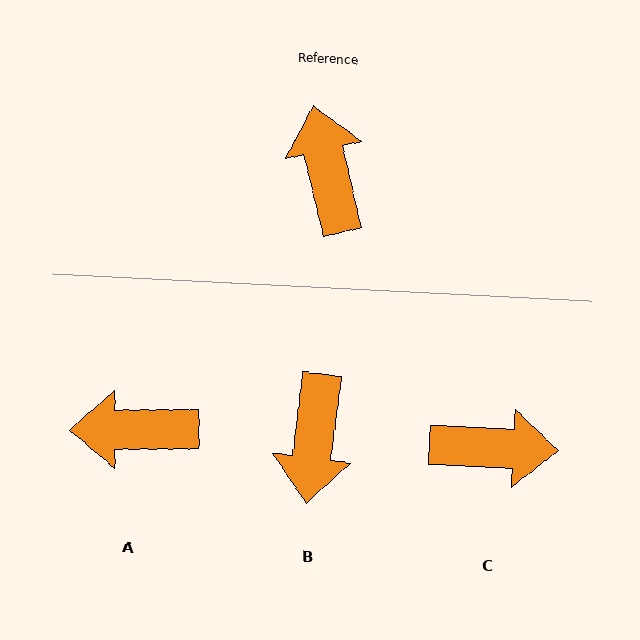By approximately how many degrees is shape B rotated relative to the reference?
Approximately 160 degrees counter-clockwise.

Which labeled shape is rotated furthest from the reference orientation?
B, about 160 degrees away.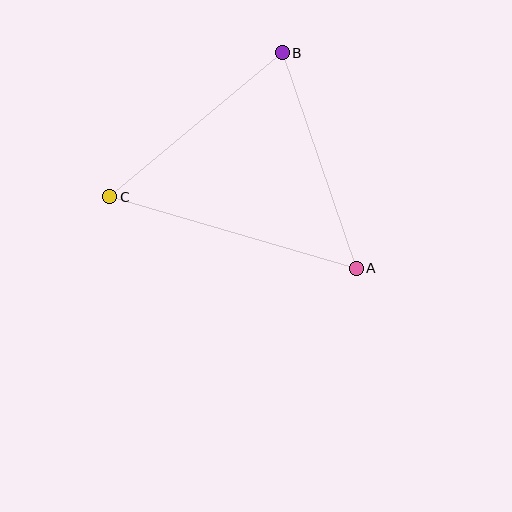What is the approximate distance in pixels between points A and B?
The distance between A and B is approximately 228 pixels.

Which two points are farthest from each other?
Points A and C are farthest from each other.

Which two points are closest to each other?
Points B and C are closest to each other.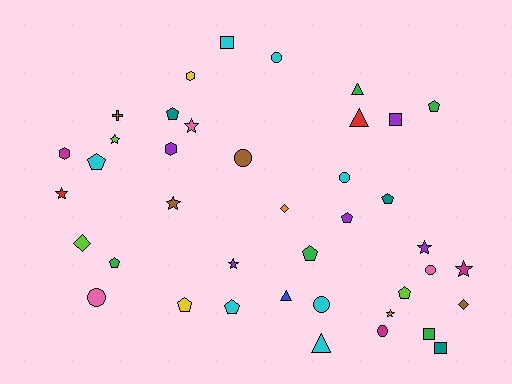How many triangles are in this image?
There are 4 triangles.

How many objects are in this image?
There are 40 objects.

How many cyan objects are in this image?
There are 7 cyan objects.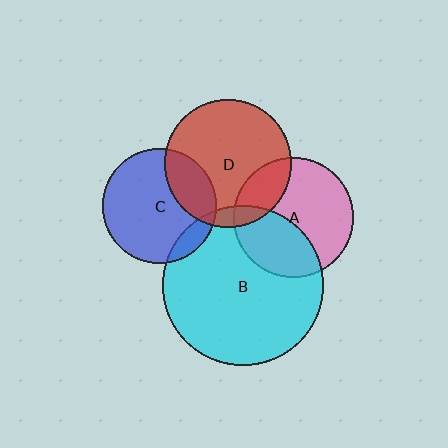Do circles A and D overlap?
Yes.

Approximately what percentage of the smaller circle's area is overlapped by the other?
Approximately 20%.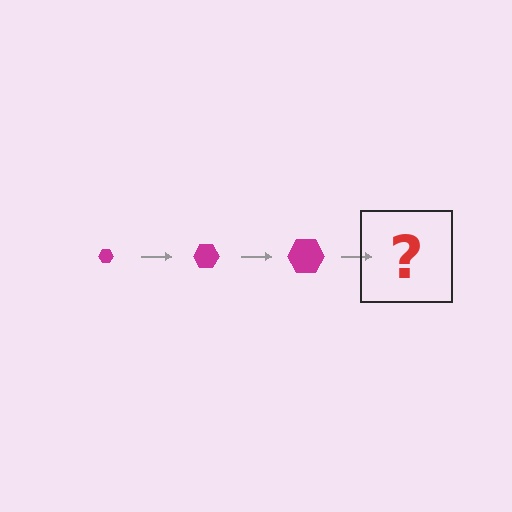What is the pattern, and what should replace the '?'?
The pattern is that the hexagon gets progressively larger each step. The '?' should be a magenta hexagon, larger than the previous one.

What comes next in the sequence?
The next element should be a magenta hexagon, larger than the previous one.